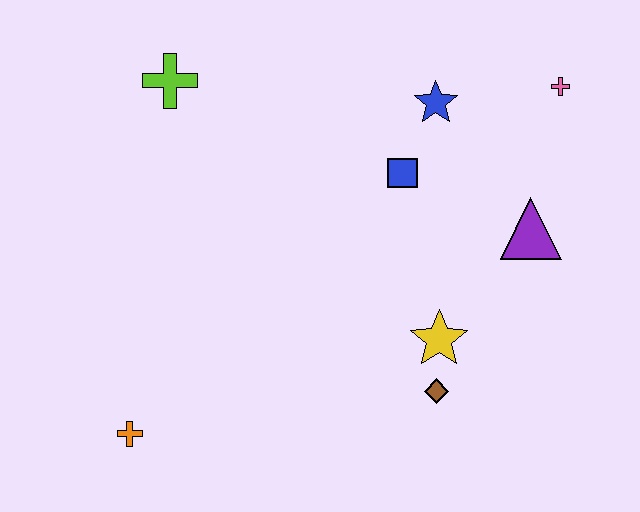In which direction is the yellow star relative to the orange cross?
The yellow star is to the right of the orange cross.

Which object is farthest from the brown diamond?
The lime cross is farthest from the brown diamond.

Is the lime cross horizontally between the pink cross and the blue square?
No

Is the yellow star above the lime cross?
No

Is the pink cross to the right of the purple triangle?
Yes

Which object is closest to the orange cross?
The brown diamond is closest to the orange cross.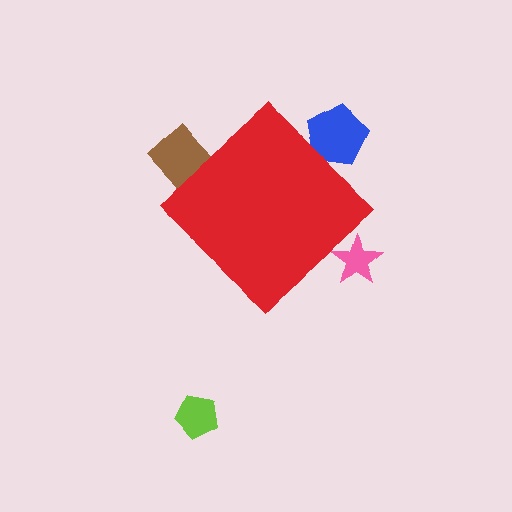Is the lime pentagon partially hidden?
No, the lime pentagon is fully visible.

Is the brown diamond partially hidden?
Yes, the brown diamond is partially hidden behind the red diamond.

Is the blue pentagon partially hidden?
Yes, the blue pentagon is partially hidden behind the red diamond.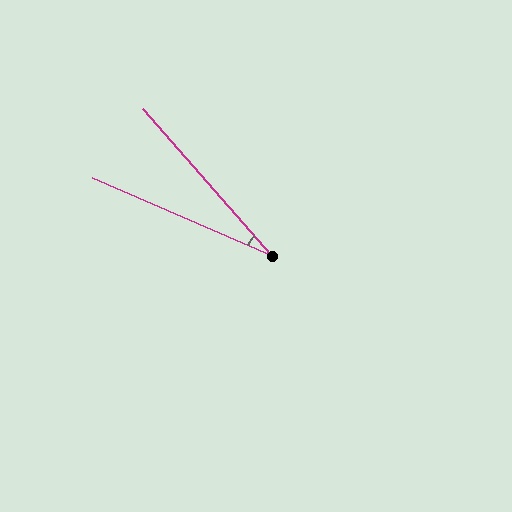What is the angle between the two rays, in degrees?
Approximately 25 degrees.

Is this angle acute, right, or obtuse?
It is acute.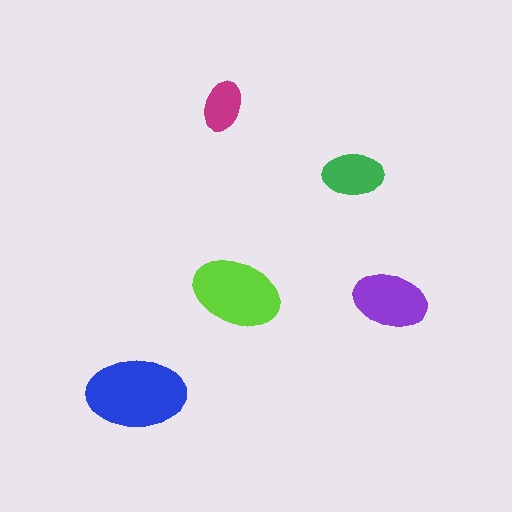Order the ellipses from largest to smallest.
the blue one, the lime one, the purple one, the green one, the magenta one.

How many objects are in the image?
There are 5 objects in the image.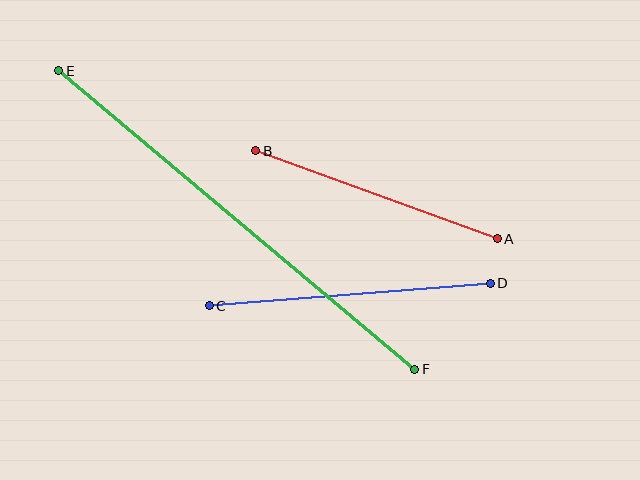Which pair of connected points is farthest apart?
Points E and F are farthest apart.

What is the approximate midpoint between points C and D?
The midpoint is at approximately (350, 294) pixels.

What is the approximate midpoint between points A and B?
The midpoint is at approximately (376, 195) pixels.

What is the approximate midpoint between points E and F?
The midpoint is at approximately (237, 220) pixels.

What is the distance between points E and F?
The distance is approximately 465 pixels.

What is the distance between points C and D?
The distance is approximately 282 pixels.